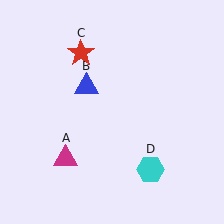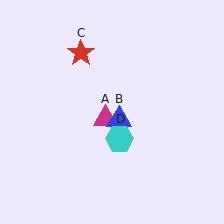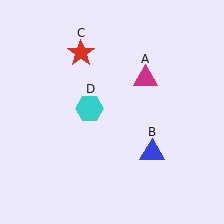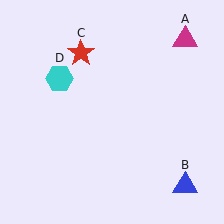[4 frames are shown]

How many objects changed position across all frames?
3 objects changed position: magenta triangle (object A), blue triangle (object B), cyan hexagon (object D).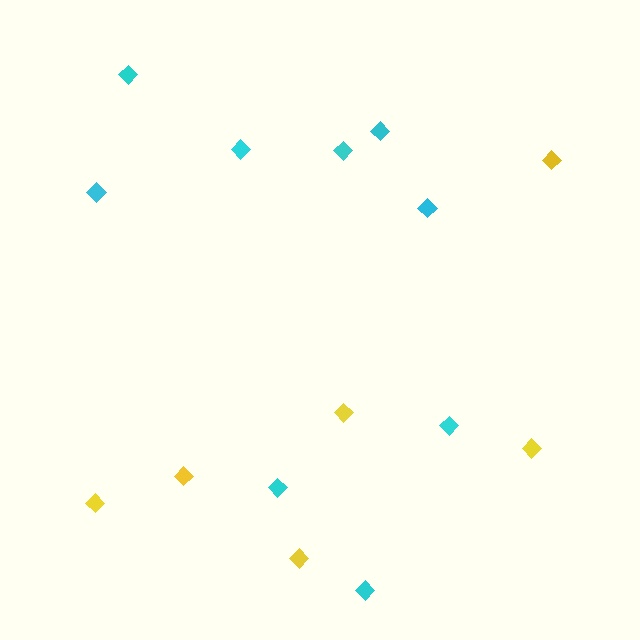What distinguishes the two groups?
There are 2 groups: one group of cyan diamonds (9) and one group of yellow diamonds (6).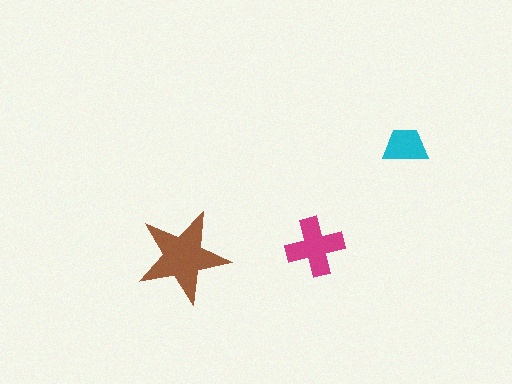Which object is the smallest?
The cyan trapezoid.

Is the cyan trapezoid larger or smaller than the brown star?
Smaller.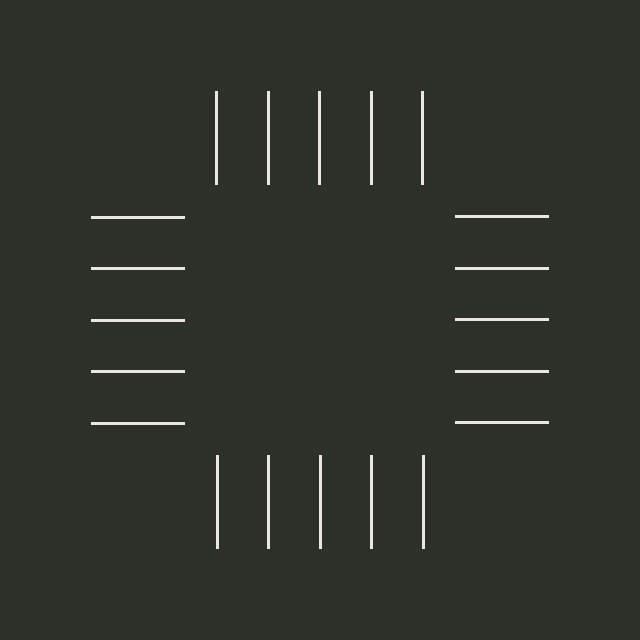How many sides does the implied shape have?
4 sides — the line-ends trace a square.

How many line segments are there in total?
20 — 5 along each of the 4 edges.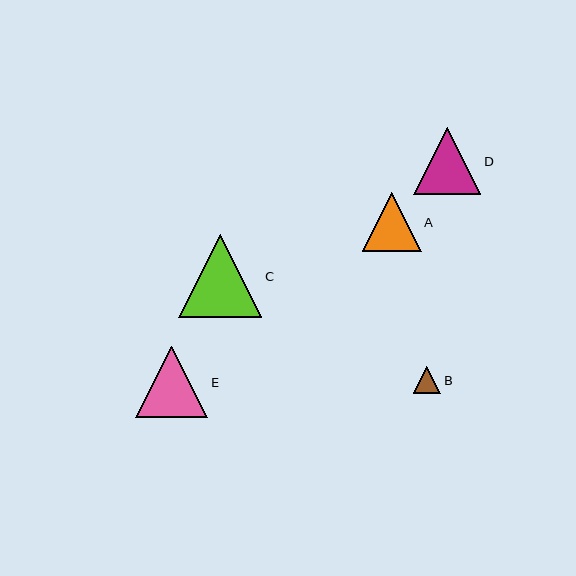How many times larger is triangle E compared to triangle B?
Triangle E is approximately 2.7 times the size of triangle B.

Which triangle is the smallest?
Triangle B is the smallest with a size of approximately 27 pixels.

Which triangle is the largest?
Triangle C is the largest with a size of approximately 83 pixels.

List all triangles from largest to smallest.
From largest to smallest: C, E, D, A, B.